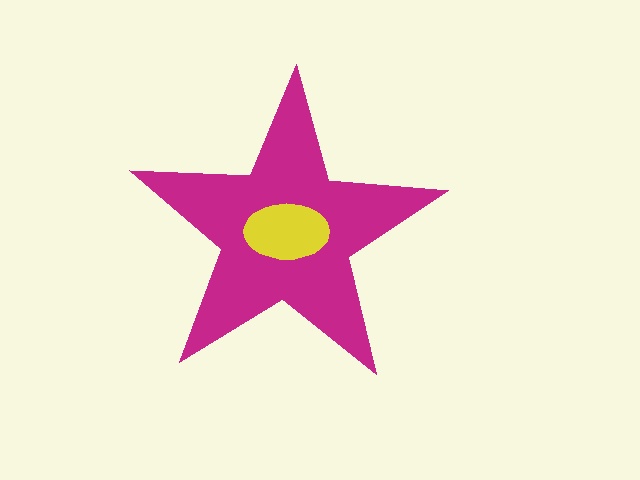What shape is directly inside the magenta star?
The yellow ellipse.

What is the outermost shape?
The magenta star.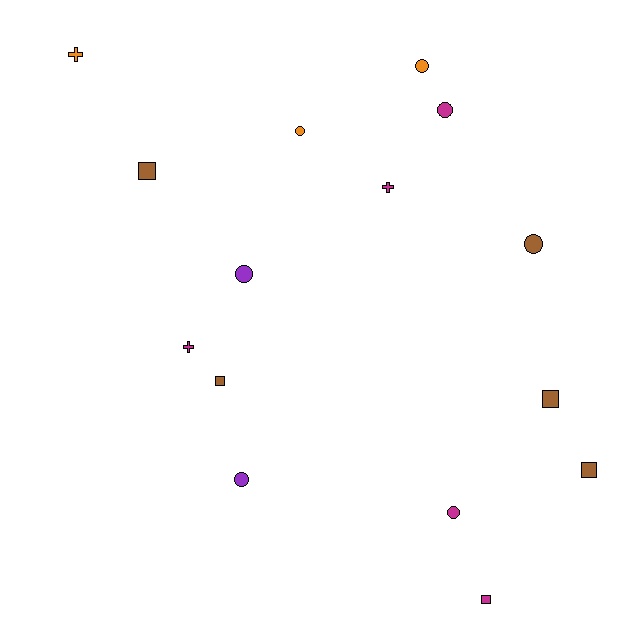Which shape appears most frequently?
Circle, with 7 objects.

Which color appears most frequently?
Brown, with 5 objects.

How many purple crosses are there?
There are no purple crosses.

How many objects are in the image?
There are 15 objects.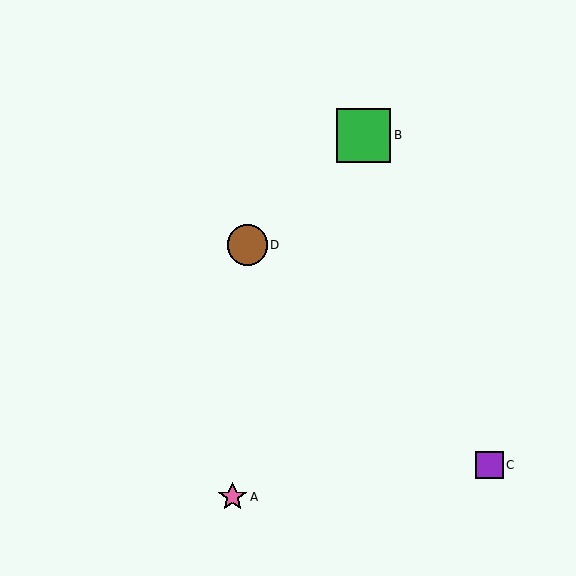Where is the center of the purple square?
The center of the purple square is at (489, 465).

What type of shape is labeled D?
Shape D is a brown circle.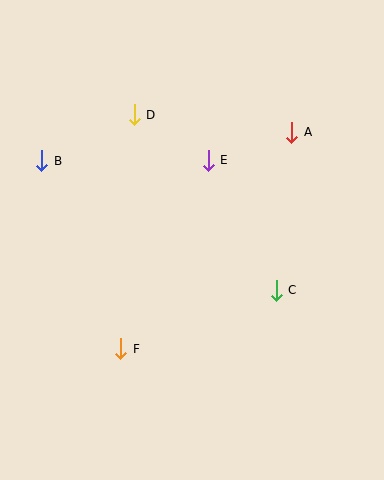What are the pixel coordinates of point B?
Point B is at (42, 161).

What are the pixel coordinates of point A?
Point A is at (292, 132).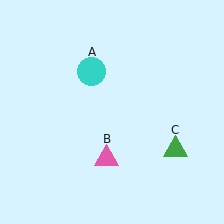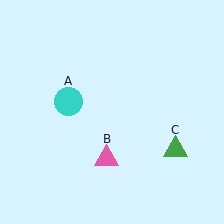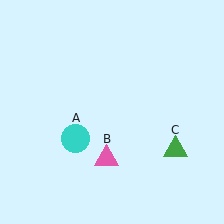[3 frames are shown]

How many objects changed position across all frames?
1 object changed position: cyan circle (object A).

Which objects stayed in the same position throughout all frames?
Pink triangle (object B) and green triangle (object C) remained stationary.